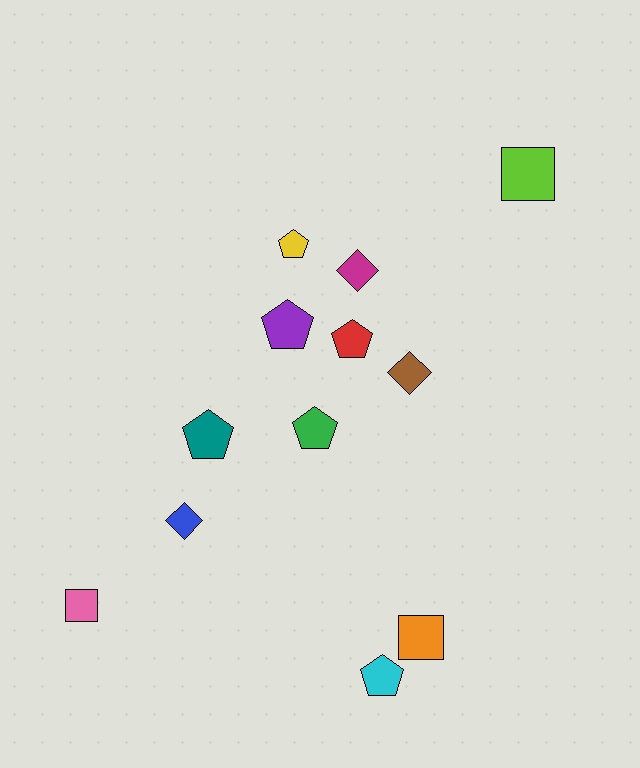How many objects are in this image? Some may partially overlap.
There are 12 objects.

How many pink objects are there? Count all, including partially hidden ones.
There is 1 pink object.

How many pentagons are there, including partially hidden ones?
There are 6 pentagons.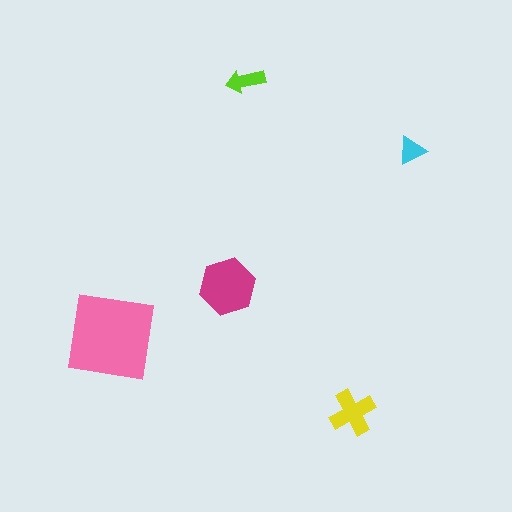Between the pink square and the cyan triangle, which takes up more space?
The pink square.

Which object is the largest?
The pink square.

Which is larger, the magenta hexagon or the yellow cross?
The magenta hexagon.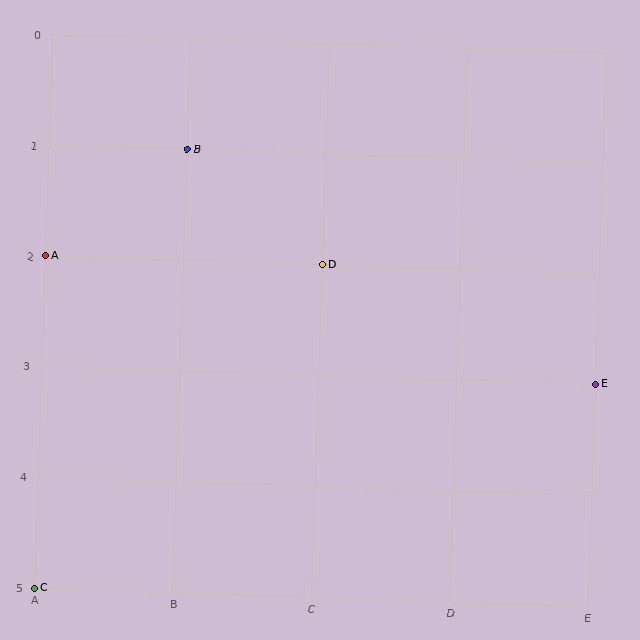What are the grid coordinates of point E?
Point E is at grid coordinates (E, 3).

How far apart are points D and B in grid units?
Points D and B are 1 column and 1 row apart (about 1.4 grid units diagonally).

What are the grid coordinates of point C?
Point C is at grid coordinates (A, 5).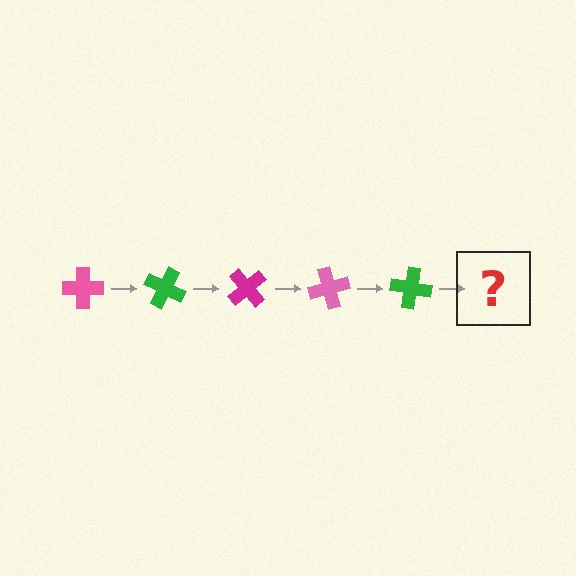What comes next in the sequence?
The next element should be a magenta cross, rotated 125 degrees from the start.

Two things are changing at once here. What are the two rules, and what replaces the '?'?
The two rules are that it rotates 25 degrees each step and the color cycles through pink, green, and magenta. The '?' should be a magenta cross, rotated 125 degrees from the start.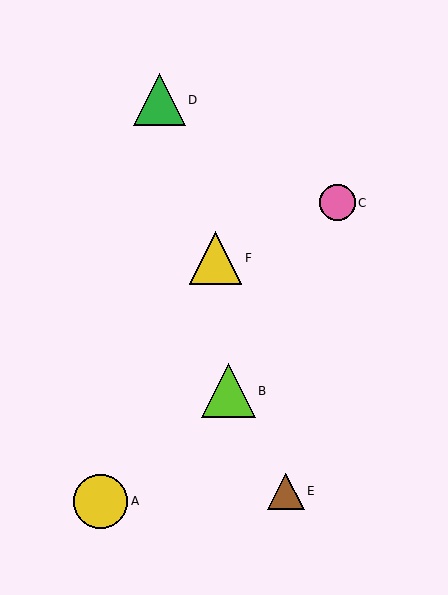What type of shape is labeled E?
Shape E is a brown triangle.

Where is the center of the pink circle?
The center of the pink circle is at (337, 203).